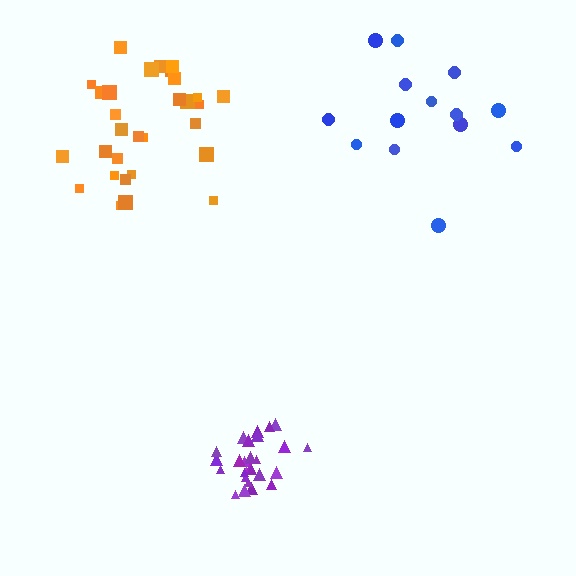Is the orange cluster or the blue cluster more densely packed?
Orange.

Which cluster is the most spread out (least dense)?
Blue.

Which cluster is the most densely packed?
Purple.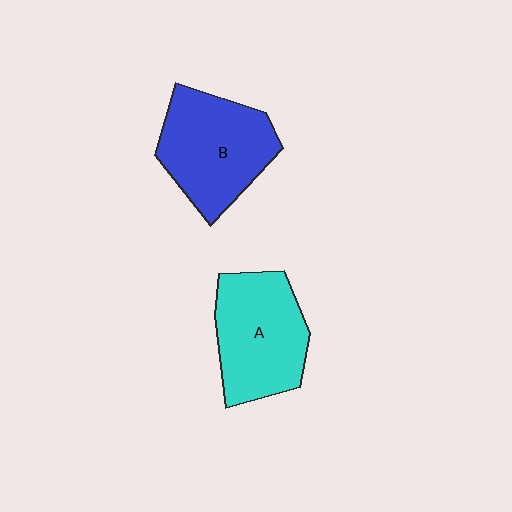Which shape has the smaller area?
Shape A (cyan).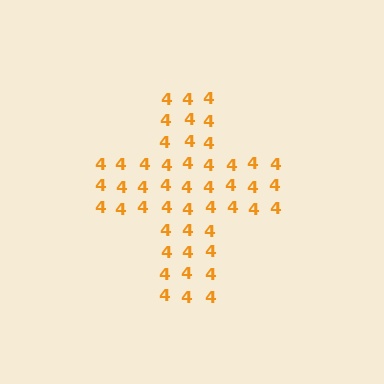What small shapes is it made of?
It is made of small digit 4's.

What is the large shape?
The large shape is a cross.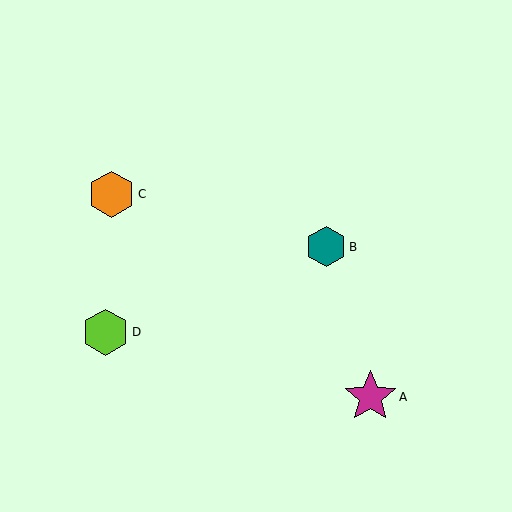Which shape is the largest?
The magenta star (labeled A) is the largest.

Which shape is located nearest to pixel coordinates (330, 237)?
The teal hexagon (labeled B) at (326, 247) is nearest to that location.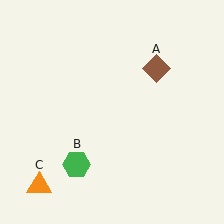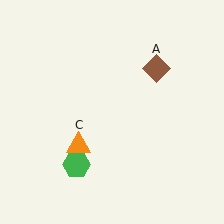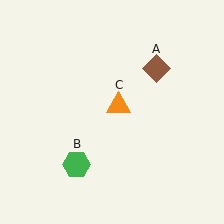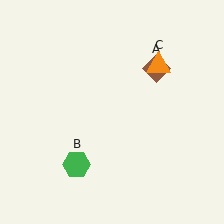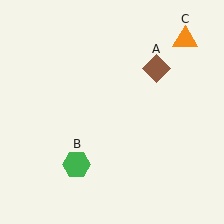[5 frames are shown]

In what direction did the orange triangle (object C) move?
The orange triangle (object C) moved up and to the right.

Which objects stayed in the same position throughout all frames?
Brown diamond (object A) and green hexagon (object B) remained stationary.